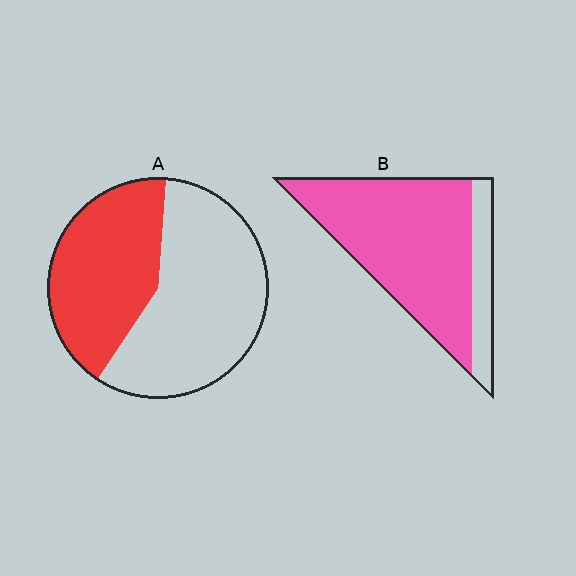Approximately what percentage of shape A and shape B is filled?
A is approximately 40% and B is approximately 80%.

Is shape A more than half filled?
No.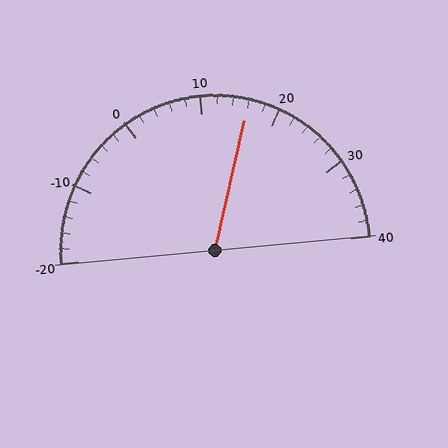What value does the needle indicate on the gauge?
The needle indicates approximately 16.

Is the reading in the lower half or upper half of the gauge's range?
The reading is in the upper half of the range (-20 to 40).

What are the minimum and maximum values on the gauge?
The gauge ranges from -20 to 40.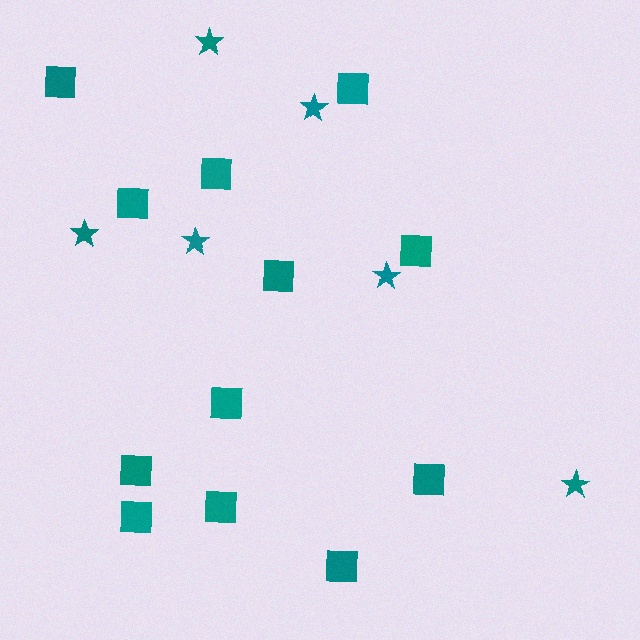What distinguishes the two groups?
There are 2 groups: one group of squares (12) and one group of stars (6).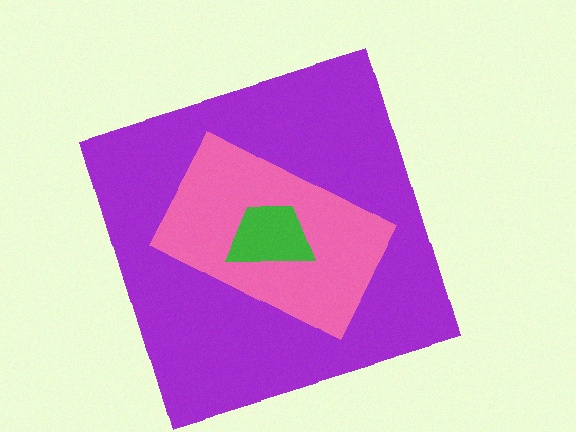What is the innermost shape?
The green trapezoid.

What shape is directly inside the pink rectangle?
The green trapezoid.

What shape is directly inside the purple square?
The pink rectangle.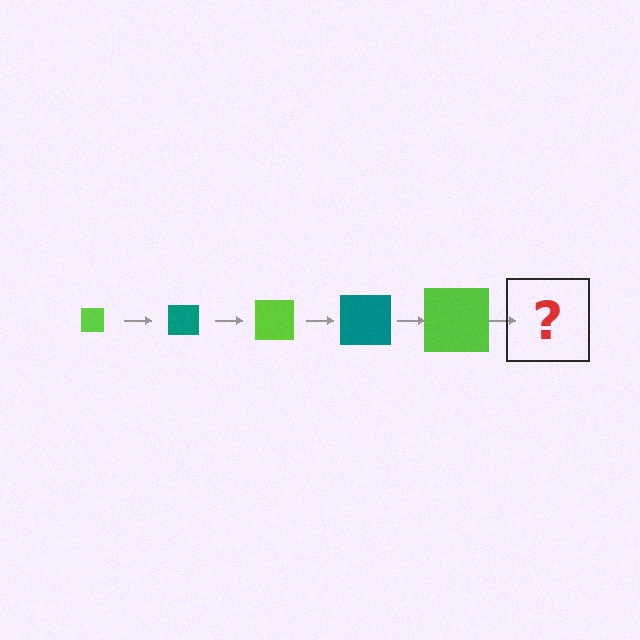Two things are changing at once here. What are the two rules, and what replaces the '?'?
The two rules are that the square grows larger each step and the color cycles through lime and teal. The '?' should be a teal square, larger than the previous one.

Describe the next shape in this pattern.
It should be a teal square, larger than the previous one.